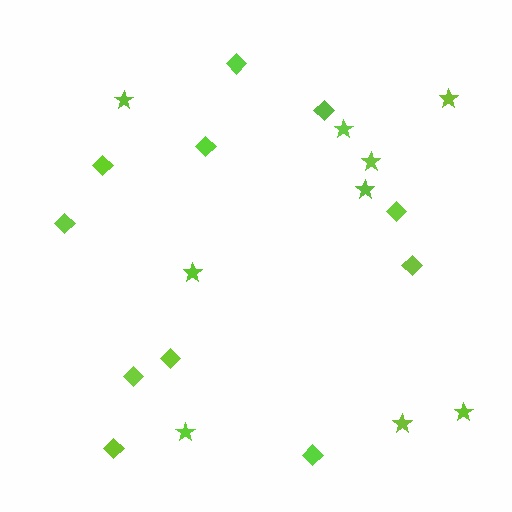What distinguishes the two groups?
There are 2 groups: one group of diamonds (11) and one group of stars (9).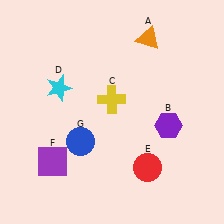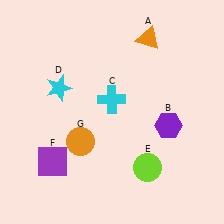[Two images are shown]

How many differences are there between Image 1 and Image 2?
There are 3 differences between the two images.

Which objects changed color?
C changed from yellow to cyan. E changed from red to lime. G changed from blue to orange.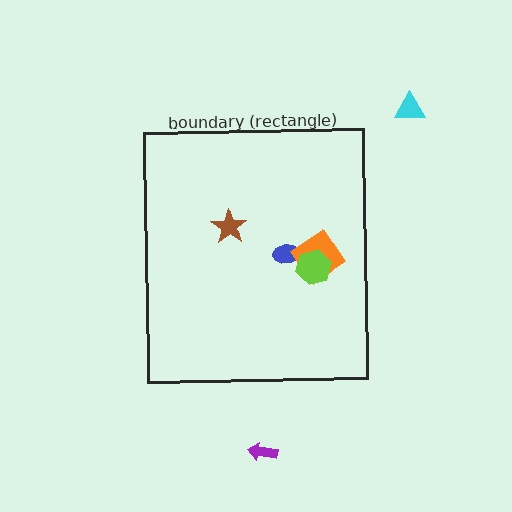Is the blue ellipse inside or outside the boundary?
Inside.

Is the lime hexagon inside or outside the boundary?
Inside.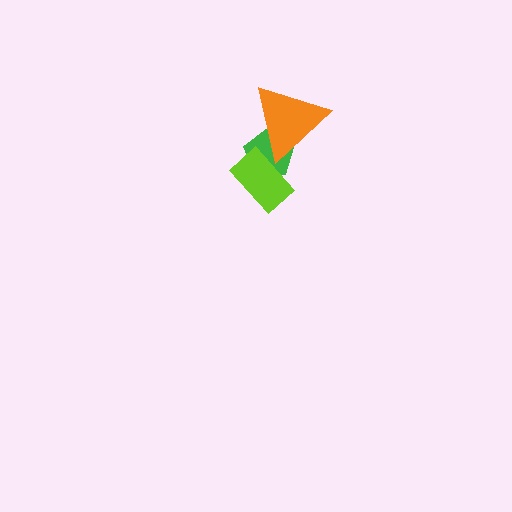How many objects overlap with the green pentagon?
2 objects overlap with the green pentagon.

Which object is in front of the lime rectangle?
The orange triangle is in front of the lime rectangle.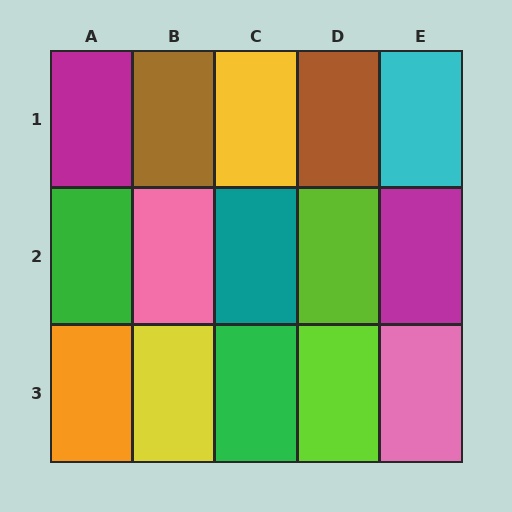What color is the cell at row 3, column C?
Green.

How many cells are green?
2 cells are green.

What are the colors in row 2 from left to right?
Green, pink, teal, lime, magenta.